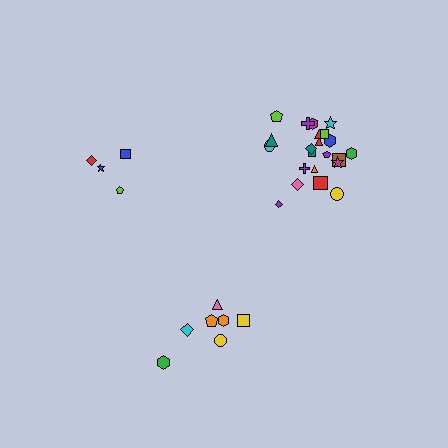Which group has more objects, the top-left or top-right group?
The top-right group.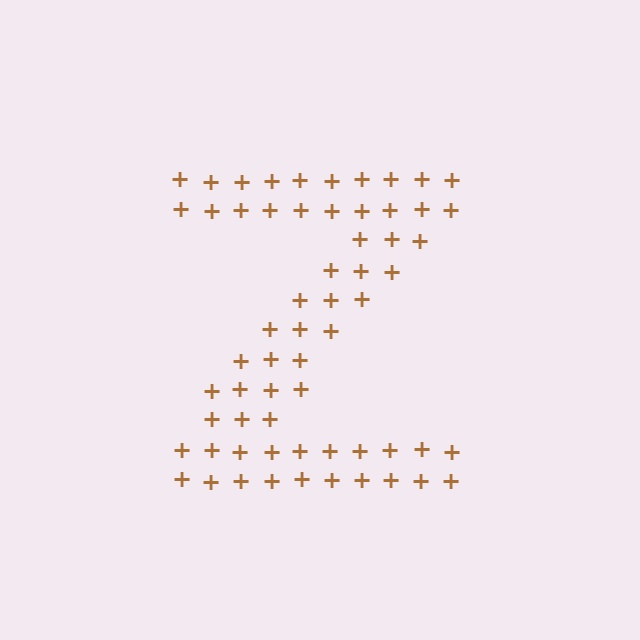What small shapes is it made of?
It is made of small plus signs.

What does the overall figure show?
The overall figure shows the letter Z.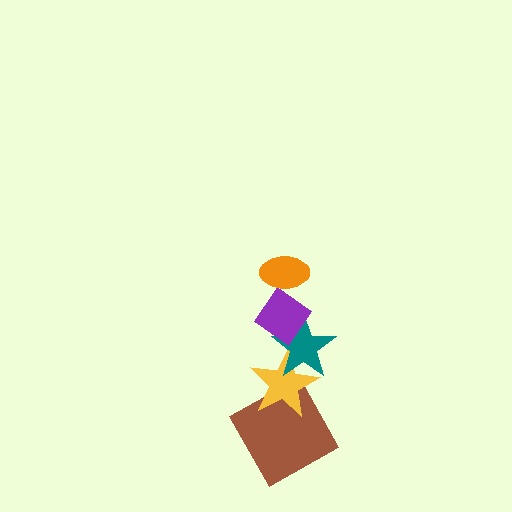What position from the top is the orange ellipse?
The orange ellipse is 1st from the top.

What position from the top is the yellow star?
The yellow star is 4th from the top.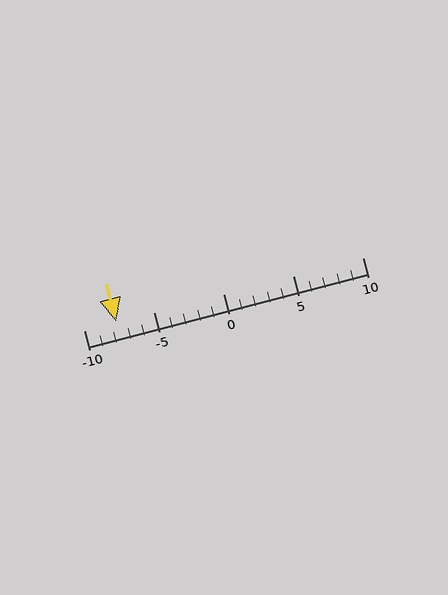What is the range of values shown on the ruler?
The ruler shows values from -10 to 10.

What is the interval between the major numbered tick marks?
The major tick marks are spaced 5 units apart.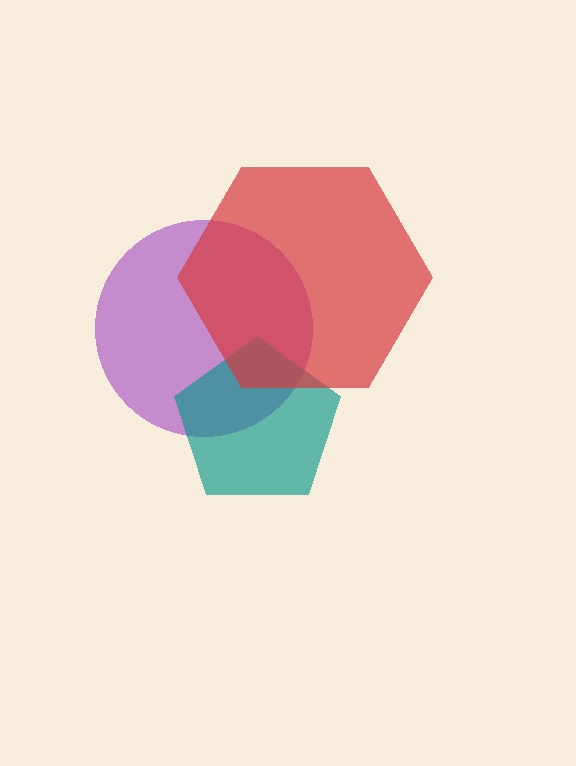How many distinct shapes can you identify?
There are 3 distinct shapes: a purple circle, a teal pentagon, a red hexagon.